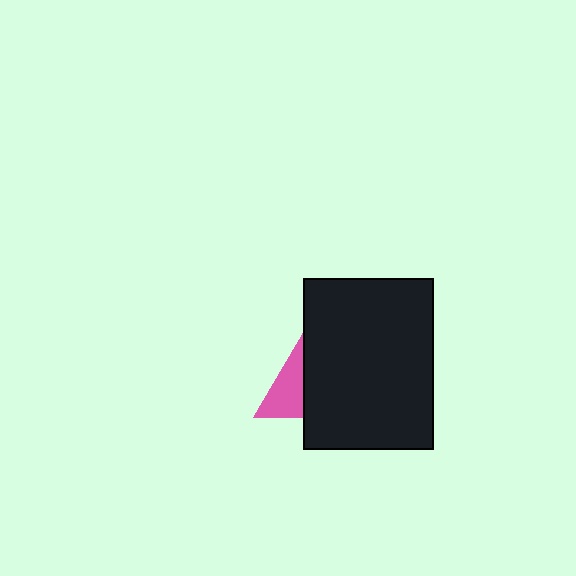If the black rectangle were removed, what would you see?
You would see the complete pink triangle.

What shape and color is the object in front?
The object in front is a black rectangle.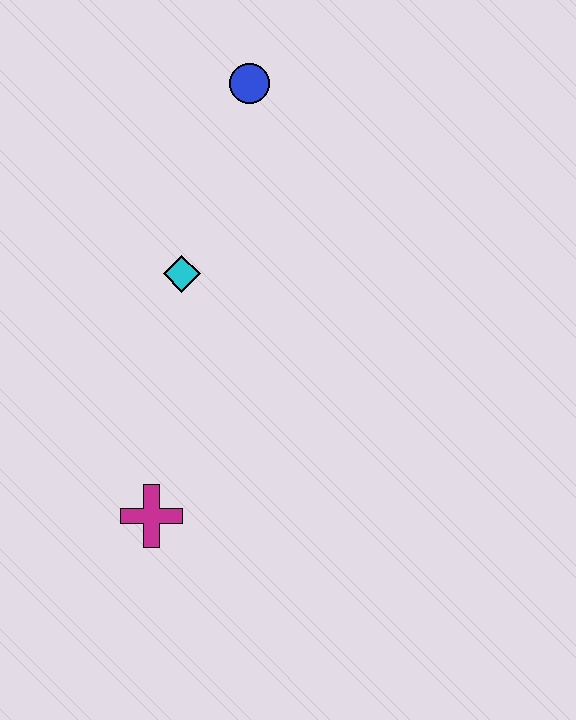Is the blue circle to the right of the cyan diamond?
Yes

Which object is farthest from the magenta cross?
The blue circle is farthest from the magenta cross.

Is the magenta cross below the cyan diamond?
Yes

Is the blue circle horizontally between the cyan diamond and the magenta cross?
No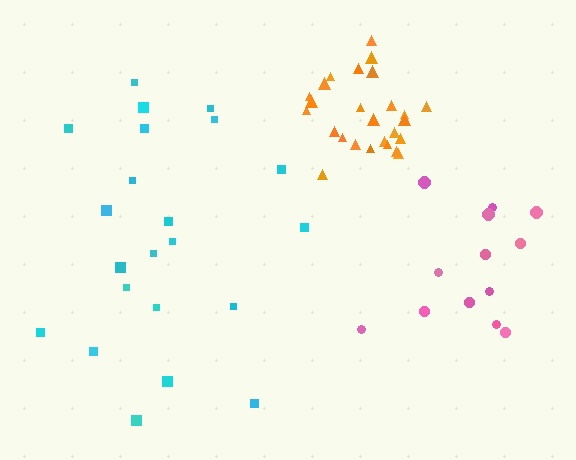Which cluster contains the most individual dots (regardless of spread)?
Orange (26).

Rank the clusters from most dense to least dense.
orange, cyan, pink.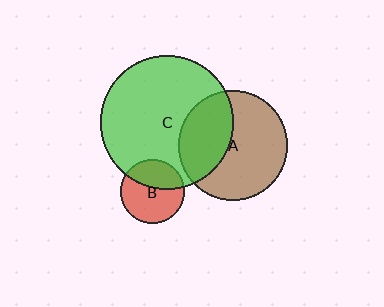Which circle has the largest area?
Circle C (green).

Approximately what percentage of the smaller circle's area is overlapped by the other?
Approximately 35%.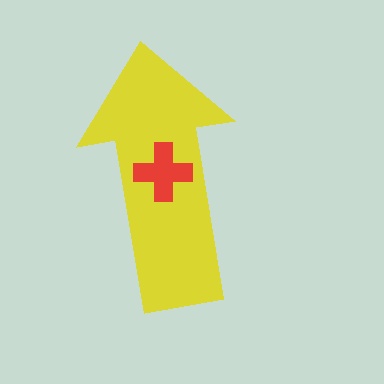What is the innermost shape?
The red cross.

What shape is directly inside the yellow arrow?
The red cross.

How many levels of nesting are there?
2.